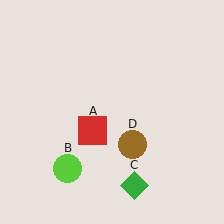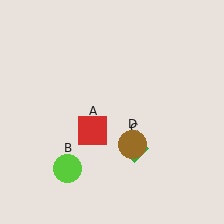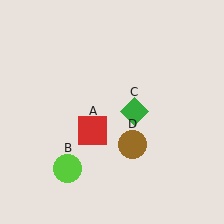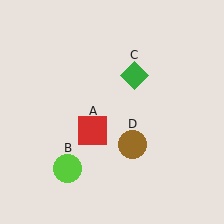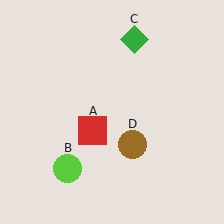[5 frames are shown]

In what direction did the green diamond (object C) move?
The green diamond (object C) moved up.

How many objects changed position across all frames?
1 object changed position: green diamond (object C).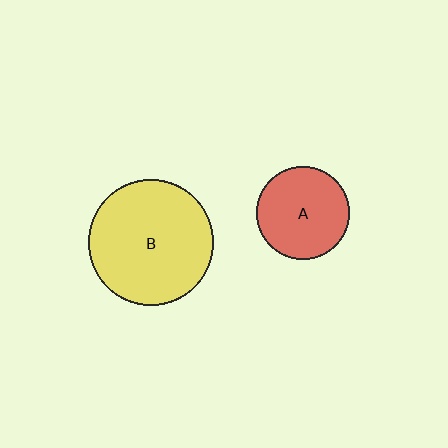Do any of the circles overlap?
No, none of the circles overlap.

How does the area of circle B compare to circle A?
Approximately 1.8 times.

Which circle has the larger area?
Circle B (yellow).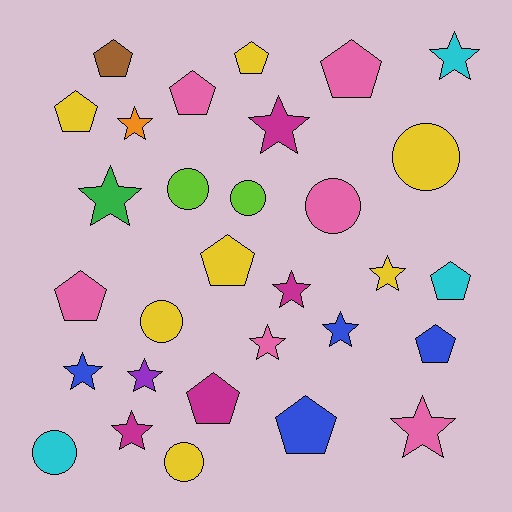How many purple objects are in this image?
There is 1 purple object.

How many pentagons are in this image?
There are 11 pentagons.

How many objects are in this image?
There are 30 objects.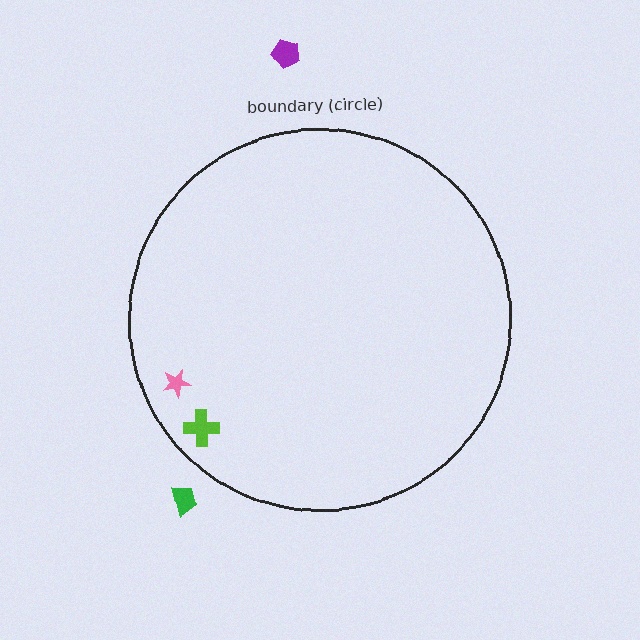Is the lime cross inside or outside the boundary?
Inside.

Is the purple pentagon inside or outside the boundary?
Outside.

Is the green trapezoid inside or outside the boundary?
Outside.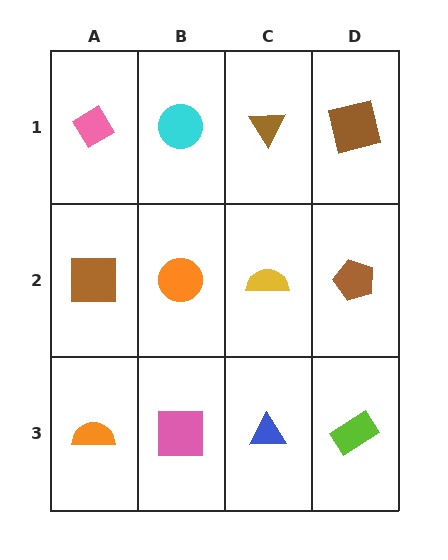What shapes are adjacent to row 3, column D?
A brown pentagon (row 2, column D), a blue triangle (row 3, column C).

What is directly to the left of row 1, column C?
A cyan circle.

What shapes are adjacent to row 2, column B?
A cyan circle (row 1, column B), a pink square (row 3, column B), a brown square (row 2, column A), a yellow semicircle (row 2, column C).